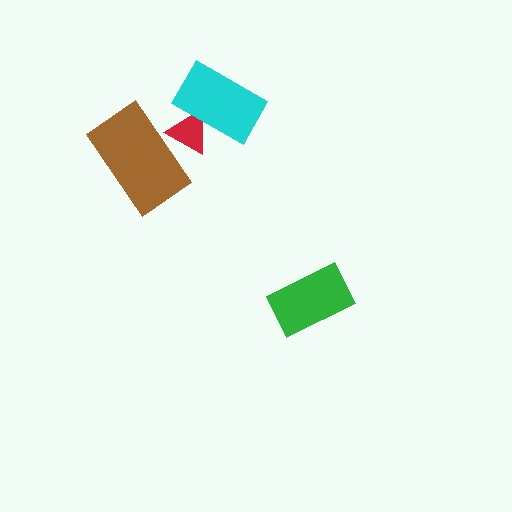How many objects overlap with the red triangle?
2 objects overlap with the red triangle.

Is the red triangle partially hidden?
Yes, it is partially covered by another shape.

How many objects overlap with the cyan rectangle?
1 object overlaps with the cyan rectangle.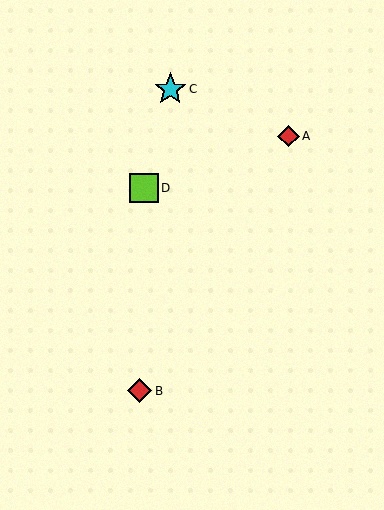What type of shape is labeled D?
Shape D is a lime square.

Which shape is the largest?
The cyan star (labeled C) is the largest.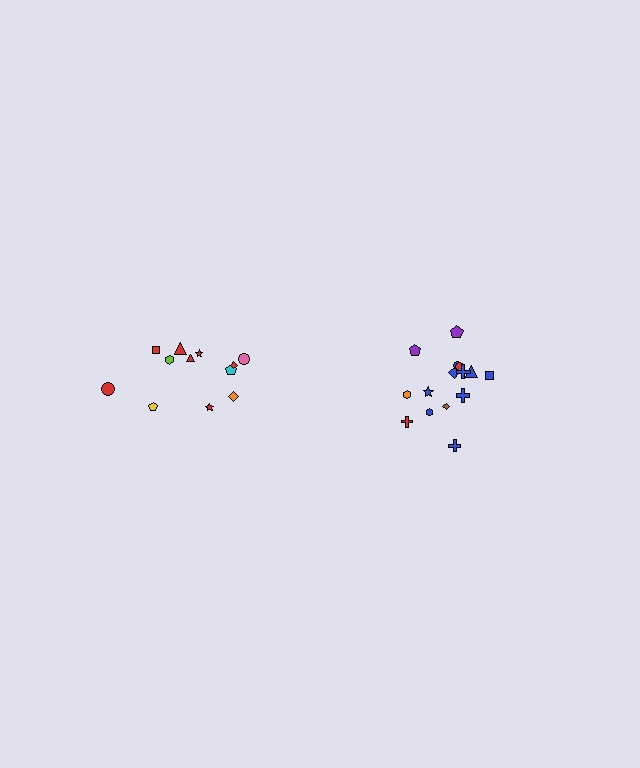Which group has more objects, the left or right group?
The right group.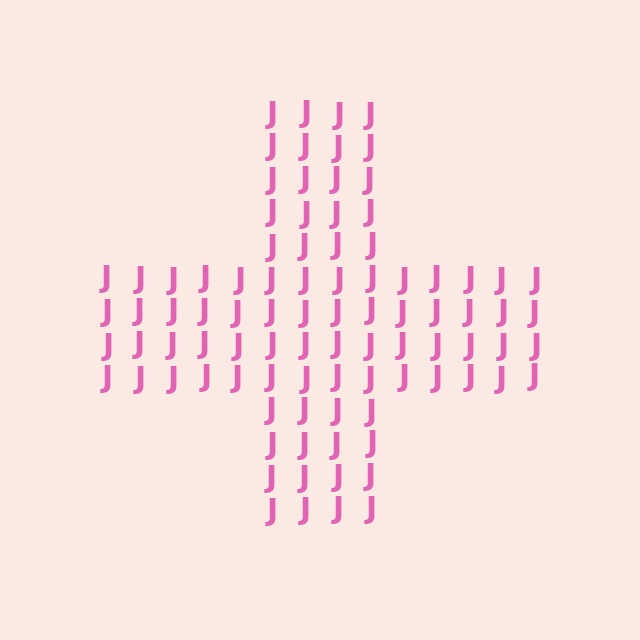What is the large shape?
The large shape is a cross.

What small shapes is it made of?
It is made of small letter J's.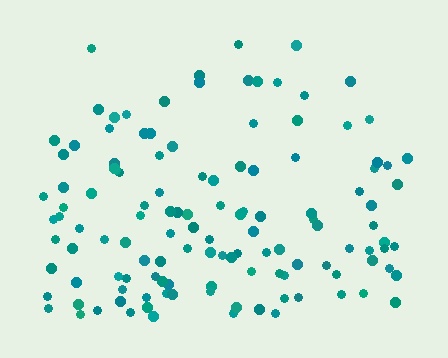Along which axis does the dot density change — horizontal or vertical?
Vertical.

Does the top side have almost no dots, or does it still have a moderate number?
Still a moderate number, just noticeably fewer than the bottom.